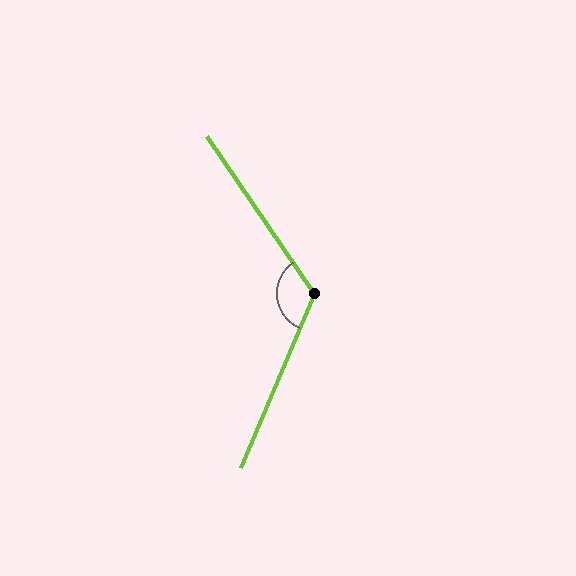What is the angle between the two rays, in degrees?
Approximately 123 degrees.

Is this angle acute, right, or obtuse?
It is obtuse.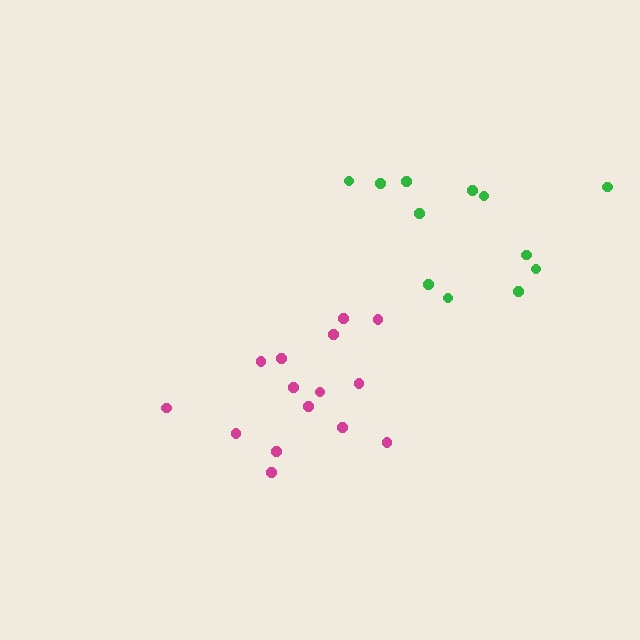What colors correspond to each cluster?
The clusters are colored: magenta, green.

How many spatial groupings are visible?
There are 2 spatial groupings.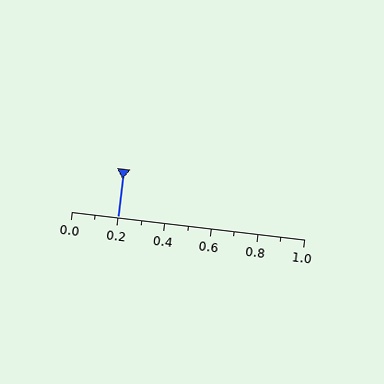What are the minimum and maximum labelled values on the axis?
The axis runs from 0.0 to 1.0.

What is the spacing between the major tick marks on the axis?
The major ticks are spaced 0.2 apart.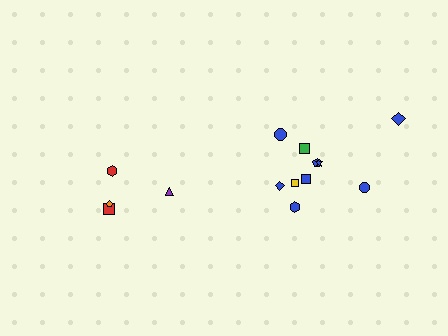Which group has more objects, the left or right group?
The right group.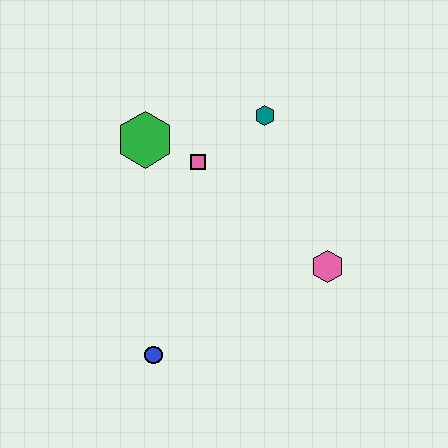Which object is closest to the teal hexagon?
The pink square is closest to the teal hexagon.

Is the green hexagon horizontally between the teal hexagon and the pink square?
No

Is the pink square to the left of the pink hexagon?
Yes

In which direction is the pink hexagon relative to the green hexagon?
The pink hexagon is to the right of the green hexagon.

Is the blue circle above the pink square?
No